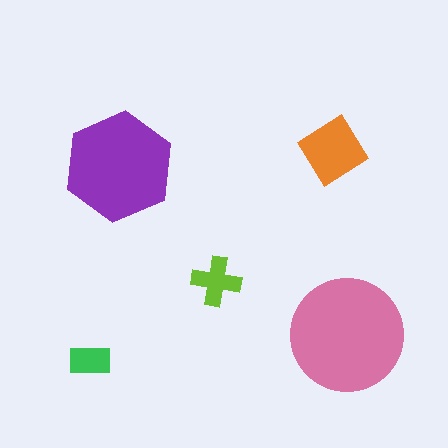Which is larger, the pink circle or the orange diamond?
The pink circle.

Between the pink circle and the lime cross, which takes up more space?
The pink circle.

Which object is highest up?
The orange diamond is topmost.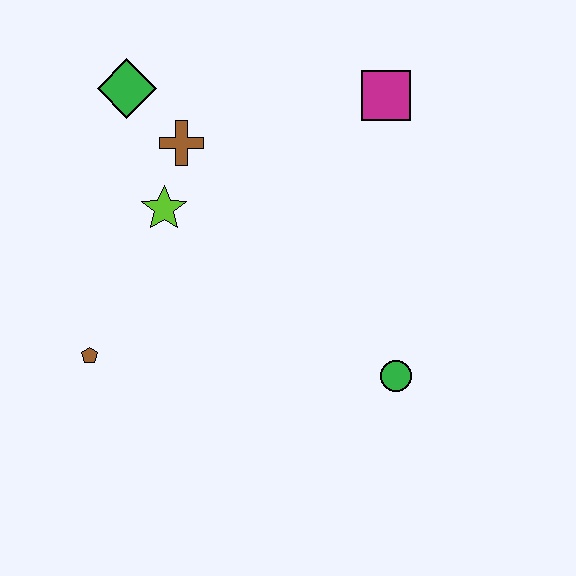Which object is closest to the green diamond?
The brown cross is closest to the green diamond.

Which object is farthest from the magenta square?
The brown pentagon is farthest from the magenta square.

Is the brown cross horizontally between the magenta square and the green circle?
No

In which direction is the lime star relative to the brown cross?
The lime star is below the brown cross.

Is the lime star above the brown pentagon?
Yes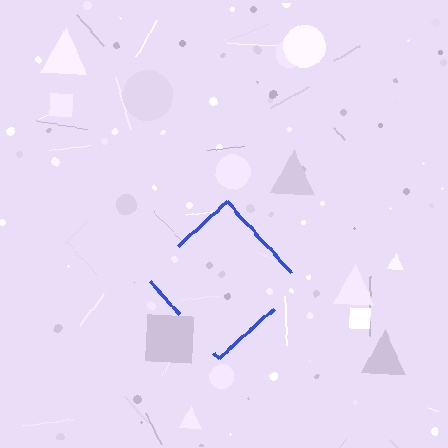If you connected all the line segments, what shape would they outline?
They would outline a diamond.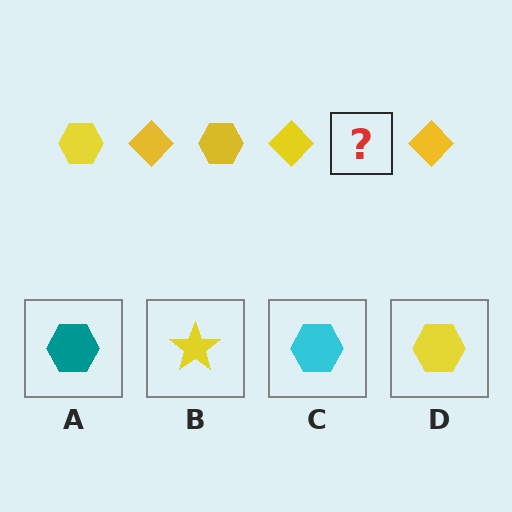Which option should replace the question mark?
Option D.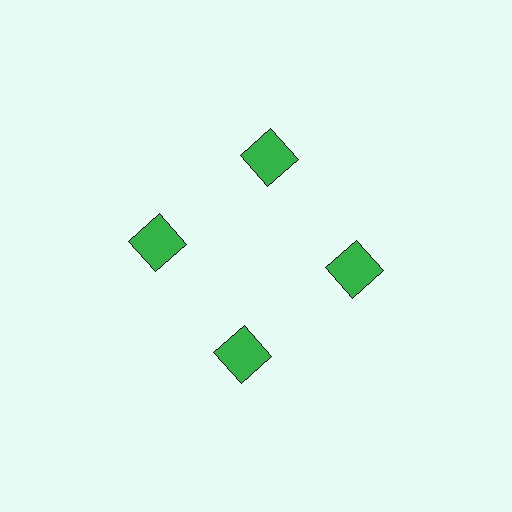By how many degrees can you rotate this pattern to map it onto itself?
The pattern maps onto itself every 90 degrees of rotation.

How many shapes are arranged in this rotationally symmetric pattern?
There are 4 shapes, arranged in 4 groups of 1.